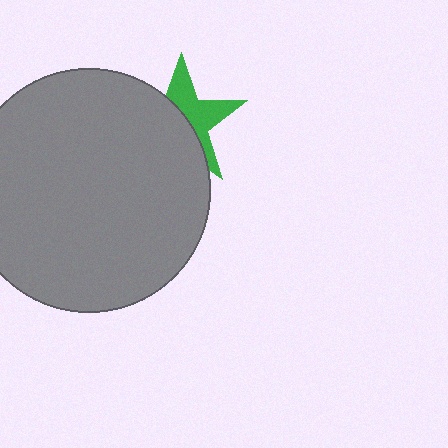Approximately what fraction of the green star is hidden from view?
Roughly 56% of the green star is hidden behind the gray circle.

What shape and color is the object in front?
The object in front is a gray circle.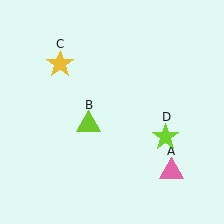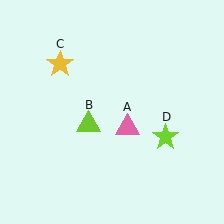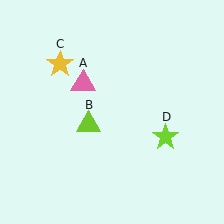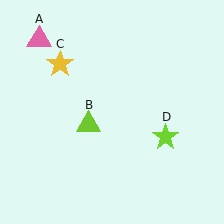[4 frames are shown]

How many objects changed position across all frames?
1 object changed position: pink triangle (object A).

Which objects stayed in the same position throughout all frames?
Lime triangle (object B) and yellow star (object C) and lime star (object D) remained stationary.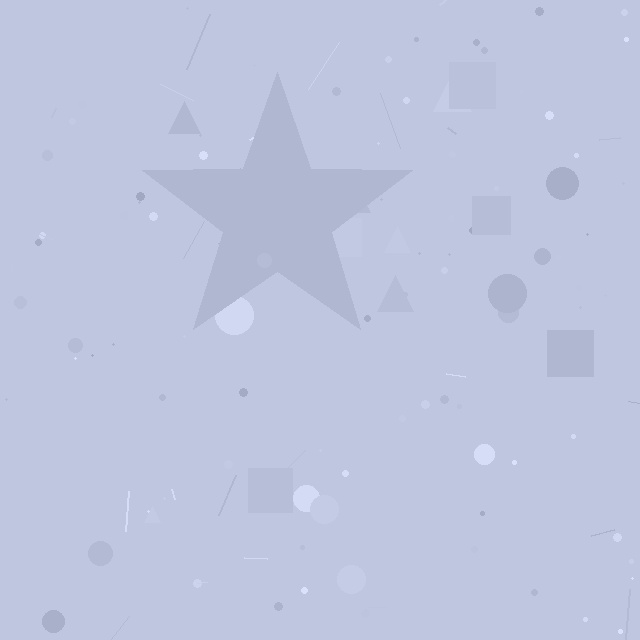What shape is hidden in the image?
A star is hidden in the image.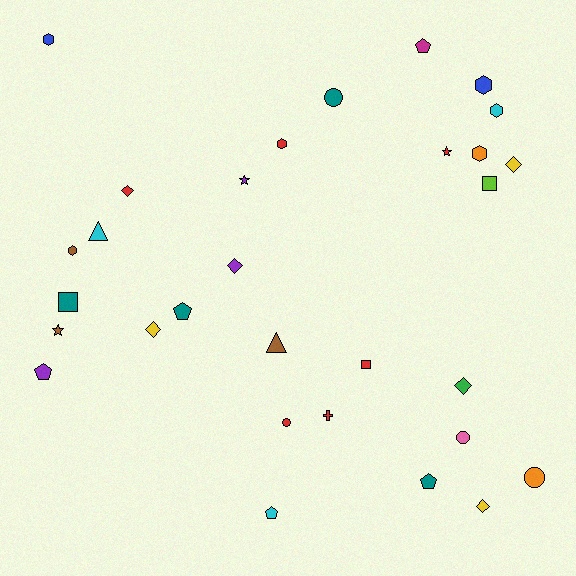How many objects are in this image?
There are 30 objects.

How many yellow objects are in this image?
There are 3 yellow objects.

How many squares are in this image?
There are 3 squares.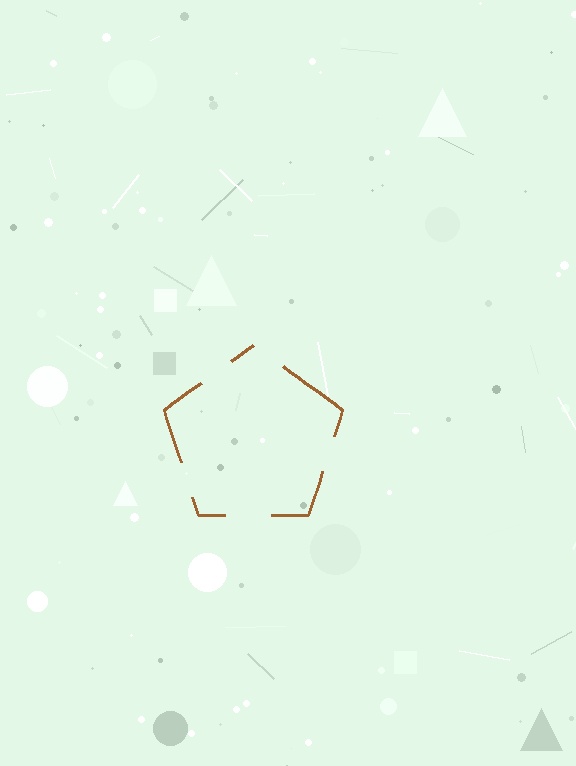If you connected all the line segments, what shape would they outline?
They would outline a pentagon.